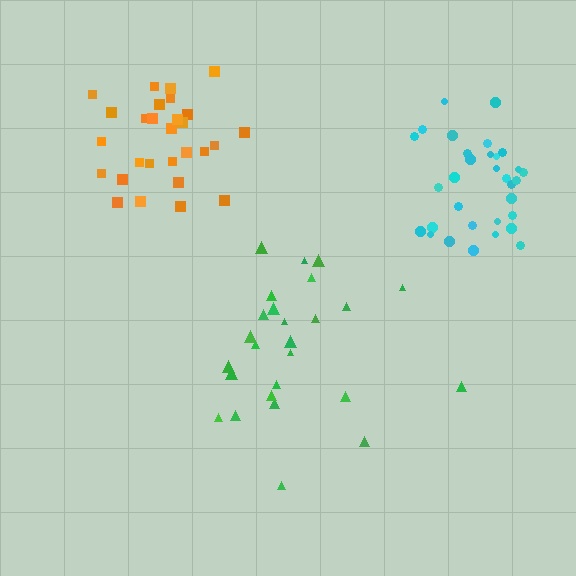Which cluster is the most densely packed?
Cyan.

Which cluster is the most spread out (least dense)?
Green.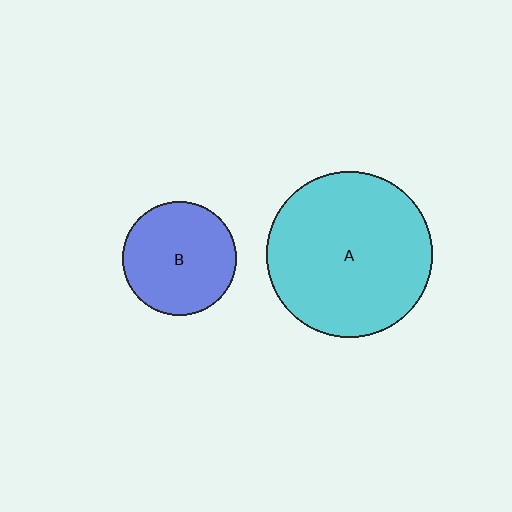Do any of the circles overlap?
No, none of the circles overlap.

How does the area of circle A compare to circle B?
Approximately 2.1 times.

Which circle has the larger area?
Circle A (cyan).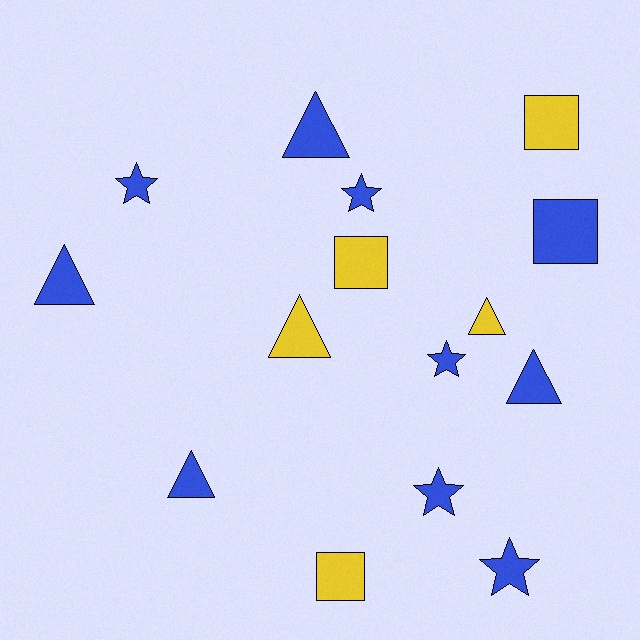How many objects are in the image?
There are 15 objects.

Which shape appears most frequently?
Triangle, with 6 objects.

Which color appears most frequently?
Blue, with 10 objects.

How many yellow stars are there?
There are no yellow stars.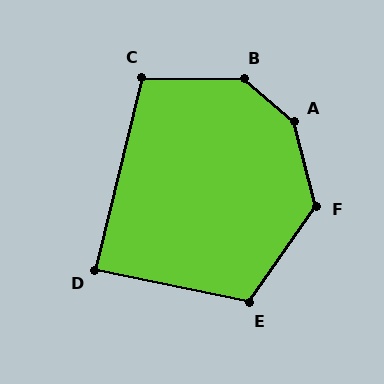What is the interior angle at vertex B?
Approximately 140 degrees (obtuse).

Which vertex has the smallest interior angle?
D, at approximately 88 degrees.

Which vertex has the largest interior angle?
A, at approximately 144 degrees.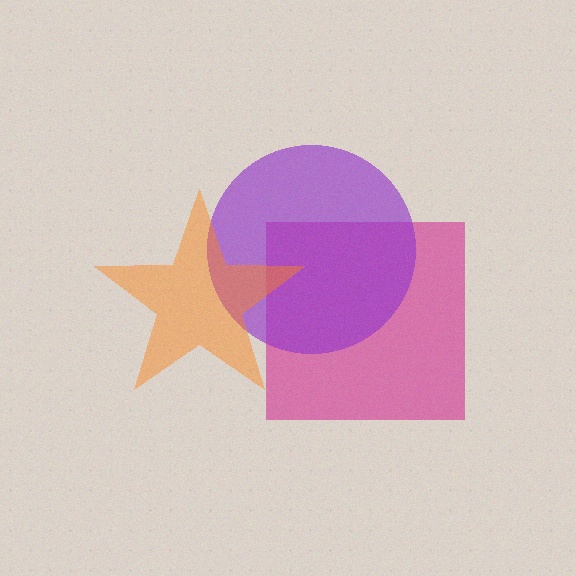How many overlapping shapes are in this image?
There are 3 overlapping shapes in the image.